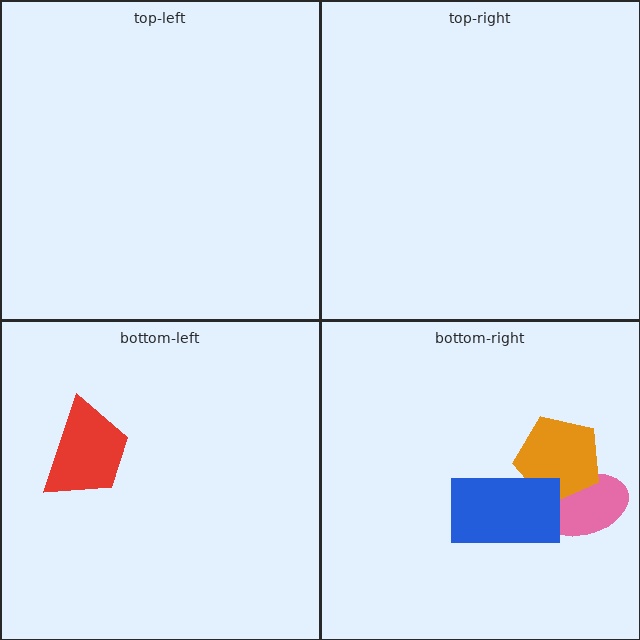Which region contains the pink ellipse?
The bottom-right region.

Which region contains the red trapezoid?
The bottom-left region.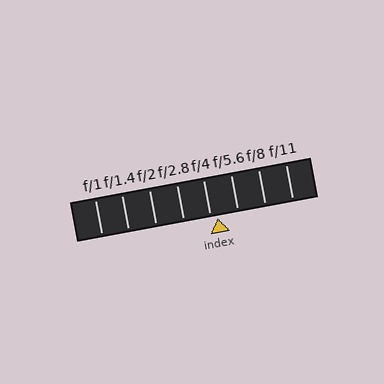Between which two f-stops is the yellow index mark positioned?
The index mark is between f/4 and f/5.6.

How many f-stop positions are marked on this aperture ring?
There are 8 f-stop positions marked.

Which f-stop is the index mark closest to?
The index mark is closest to f/4.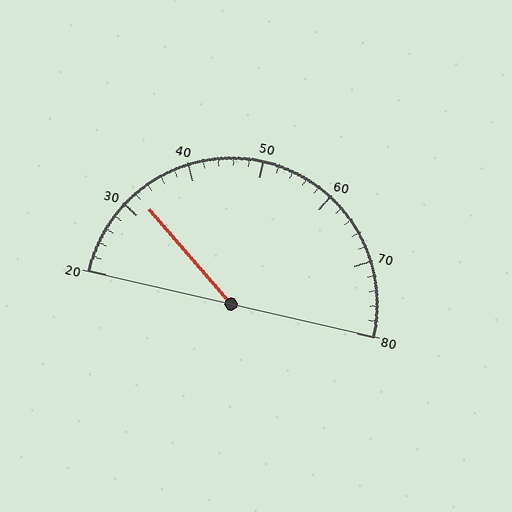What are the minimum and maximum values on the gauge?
The gauge ranges from 20 to 80.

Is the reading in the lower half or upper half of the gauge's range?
The reading is in the lower half of the range (20 to 80).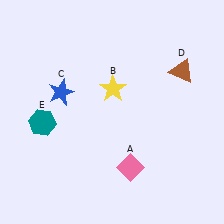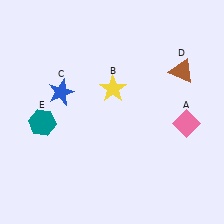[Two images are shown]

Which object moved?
The pink diamond (A) moved right.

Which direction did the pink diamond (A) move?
The pink diamond (A) moved right.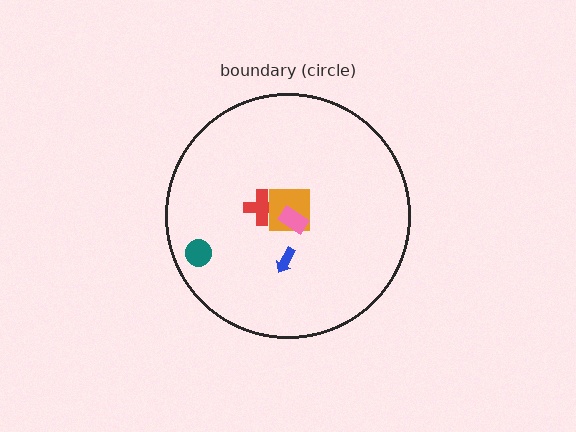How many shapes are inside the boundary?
6 inside, 0 outside.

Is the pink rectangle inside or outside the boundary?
Inside.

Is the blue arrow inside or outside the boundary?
Inside.